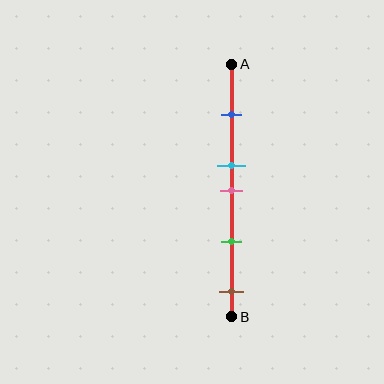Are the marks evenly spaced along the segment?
No, the marks are not evenly spaced.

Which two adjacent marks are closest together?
The cyan and pink marks are the closest adjacent pair.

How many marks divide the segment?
There are 5 marks dividing the segment.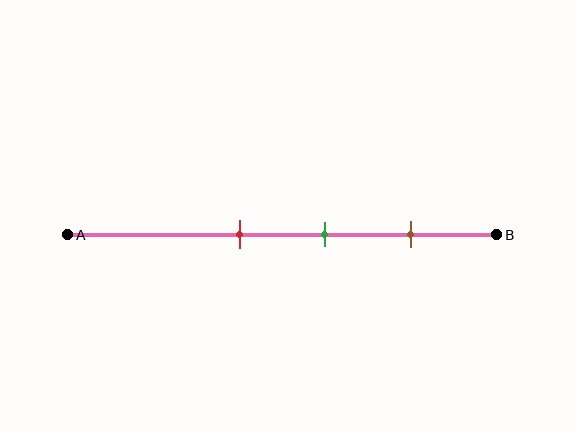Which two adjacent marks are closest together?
The red and green marks are the closest adjacent pair.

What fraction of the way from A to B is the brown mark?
The brown mark is approximately 80% (0.8) of the way from A to B.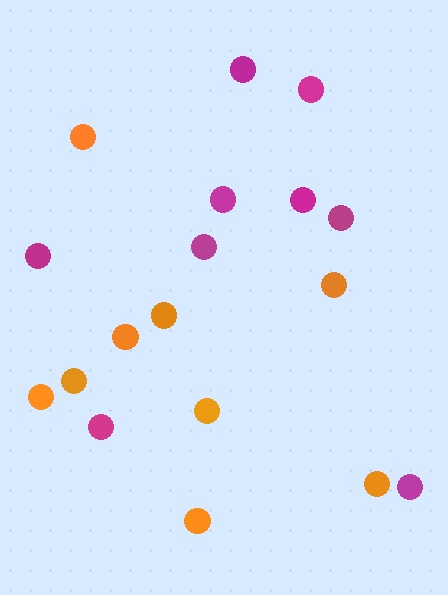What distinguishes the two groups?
There are 2 groups: one group of magenta circles (9) and one group of orange circles (9).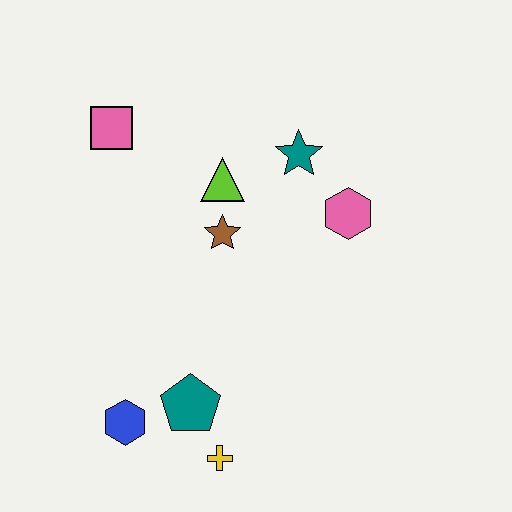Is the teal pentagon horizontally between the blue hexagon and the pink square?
No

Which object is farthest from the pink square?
The yellow cross is farthest from the pink square.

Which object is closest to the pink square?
The lime triangle is closest to the pink square.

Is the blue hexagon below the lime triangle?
Yes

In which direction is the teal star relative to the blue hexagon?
The teal star is above the blue hexagon.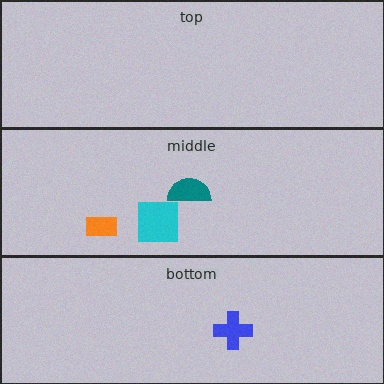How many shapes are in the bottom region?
1.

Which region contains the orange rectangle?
The middle region.